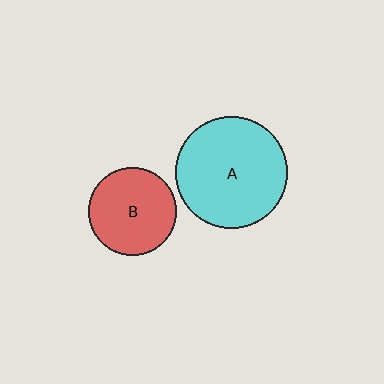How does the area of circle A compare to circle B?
Approximately 1.6 times.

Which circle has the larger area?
Circle A (cyan).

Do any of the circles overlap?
No, none of the circles overlap.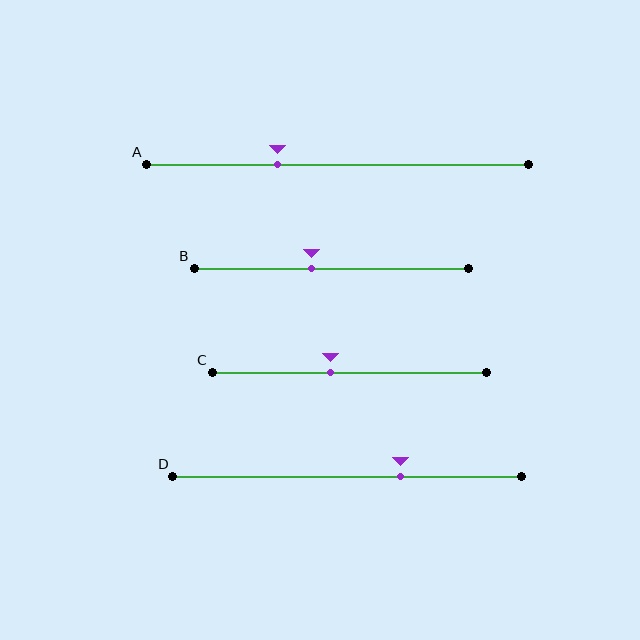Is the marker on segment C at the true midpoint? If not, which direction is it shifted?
No, the marker on segment C is shifted to the left by about 7% of the segment length.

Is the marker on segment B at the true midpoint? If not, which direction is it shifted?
No, the marker on segment B is shifted to the left by about 7% of the segment length.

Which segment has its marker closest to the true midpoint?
Segment C has its marker closest to the true midpoint.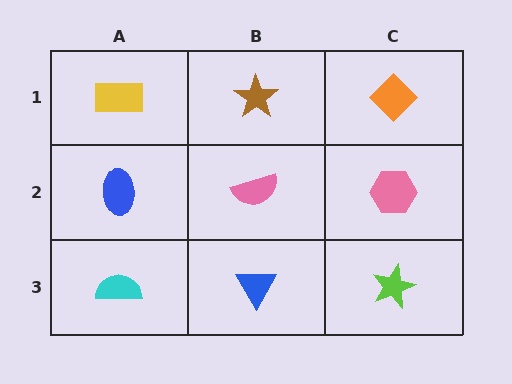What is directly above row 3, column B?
A pink semicircle.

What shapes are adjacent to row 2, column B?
A brown star (row 1, column B), a blue triangle (row 3, column B), a blue ellipse (row 2, column A), a pink hexagon (row 2, column C).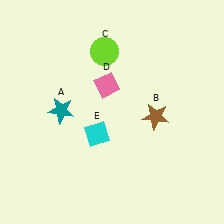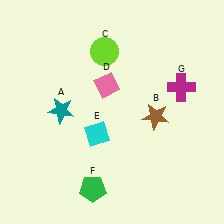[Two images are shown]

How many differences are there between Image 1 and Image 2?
There are 2 differences between the two images.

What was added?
A green pentagon (F), a magenta cross (G) were added in Image 2.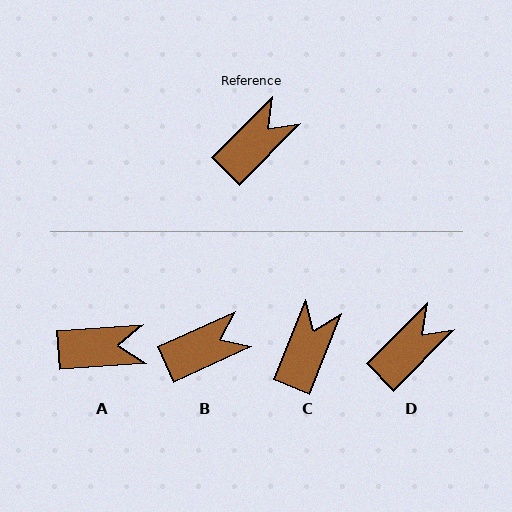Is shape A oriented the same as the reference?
No, it is off by about 41 degrees.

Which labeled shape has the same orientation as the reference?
D.